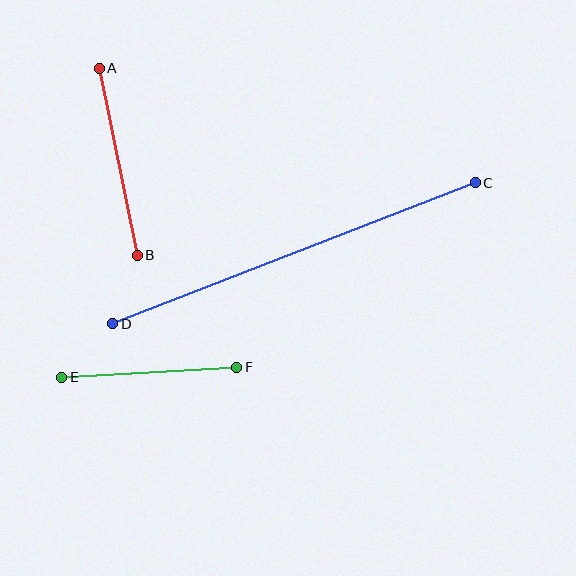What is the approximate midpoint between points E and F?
The midpoint is at approximately (149, 372) pixels.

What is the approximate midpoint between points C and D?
The midpoint is at approximately (294, 253) pixels.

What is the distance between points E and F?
The distance is approximately 175 pixels.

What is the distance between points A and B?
The distance is approximately 191 pixels.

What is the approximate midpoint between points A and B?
The midpoint is at approximately (118, 162) pixels.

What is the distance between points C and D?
The distance is approximately 389 pixels.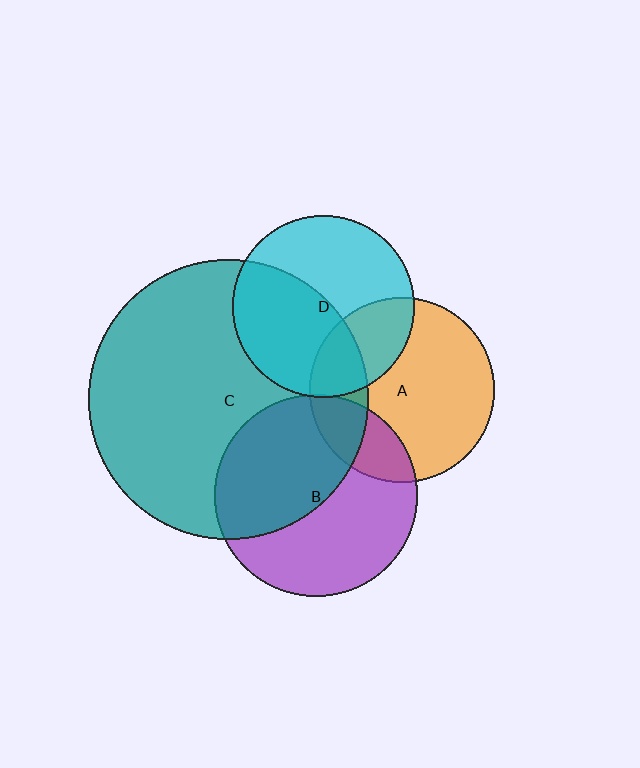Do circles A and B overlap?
Yes.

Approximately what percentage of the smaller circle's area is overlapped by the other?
Approximately 20%.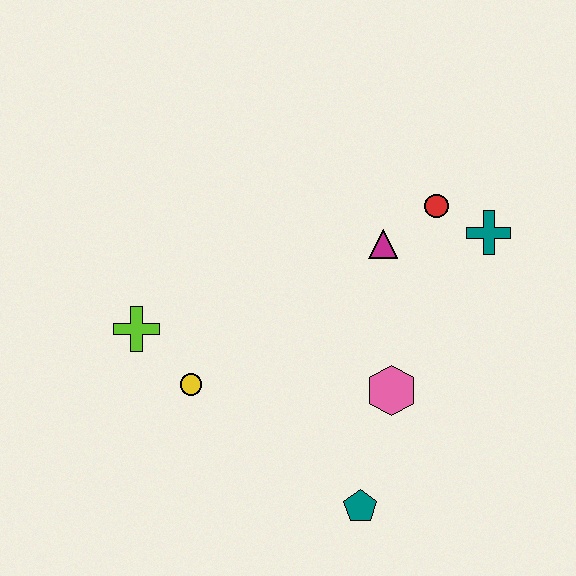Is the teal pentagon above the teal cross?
No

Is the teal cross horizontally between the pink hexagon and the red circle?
No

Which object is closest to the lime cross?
The yellow circle is closest to the lime cross.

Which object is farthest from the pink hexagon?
The lime cross is farthest from the pink hexagon.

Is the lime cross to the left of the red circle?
Yes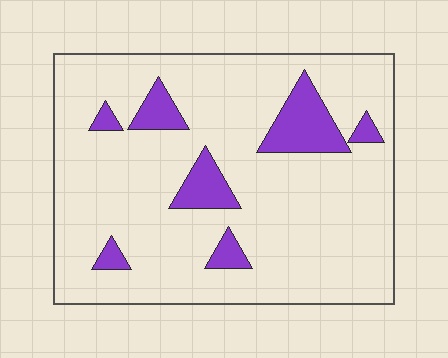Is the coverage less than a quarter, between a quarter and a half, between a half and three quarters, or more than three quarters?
Less than a quarter.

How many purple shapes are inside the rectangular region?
7.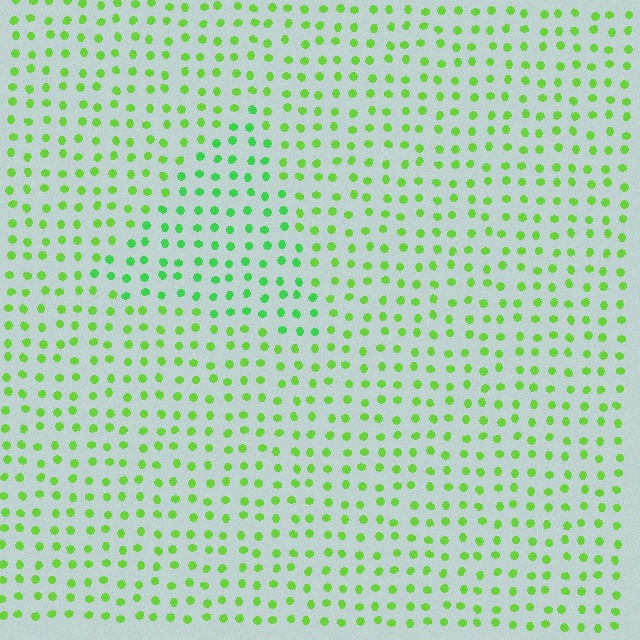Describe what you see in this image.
The image is filled with small lime elements in a uniform arrangement. A triangle-shaped region is visible where the elements are tinted to a slightly different hue, forming a subtle color boundary.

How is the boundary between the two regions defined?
The boundary is defined purely by a slight shift in hue (about 26 degrees). Spacing, size, and orientation are identical on both sides.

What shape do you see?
I see a triangle.